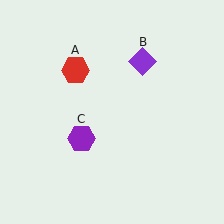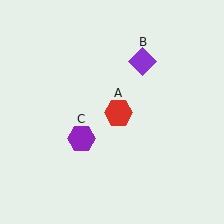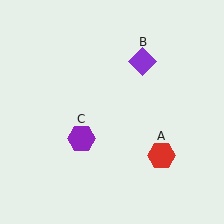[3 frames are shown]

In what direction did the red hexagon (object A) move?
The red hexagon (object A) moved down and to the right.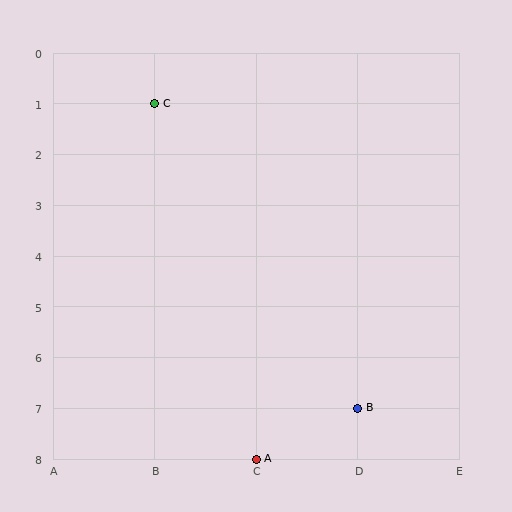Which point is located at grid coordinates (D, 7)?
Point B is at (D, 7).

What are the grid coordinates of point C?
Point C is at grid coordinates (B, 1).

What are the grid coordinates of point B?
Point B is at grid coordinates (D, 7).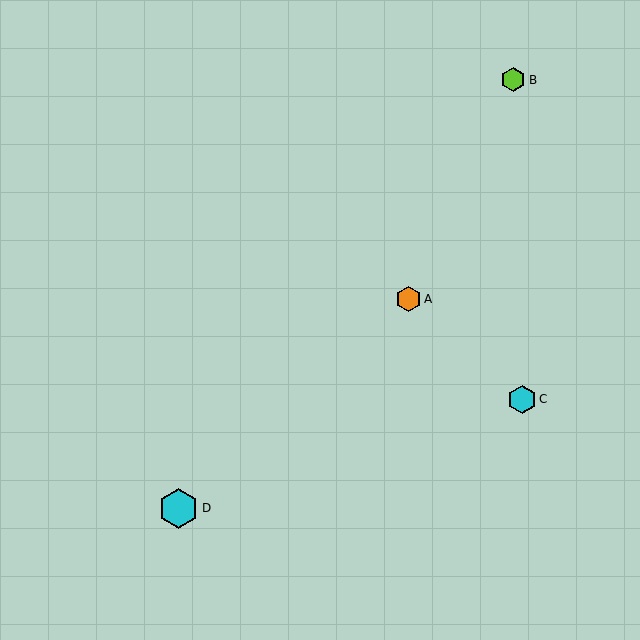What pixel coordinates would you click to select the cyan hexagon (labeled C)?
Click at (522, 399) to select the cyan hexagon C.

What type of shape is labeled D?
Shape D is a cyan hexagon.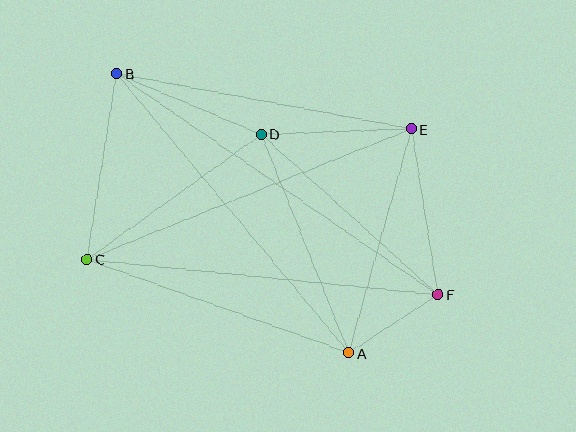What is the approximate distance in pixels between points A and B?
The distance between A and B is approximately 364 pixels.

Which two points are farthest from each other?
Points B and F are farthest from each other.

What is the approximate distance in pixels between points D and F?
The distance between D and F is approximately 239 pixels.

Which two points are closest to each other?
Points A and F are closest to each other.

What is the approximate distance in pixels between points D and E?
The distance between D and E is approximately 150 pixels.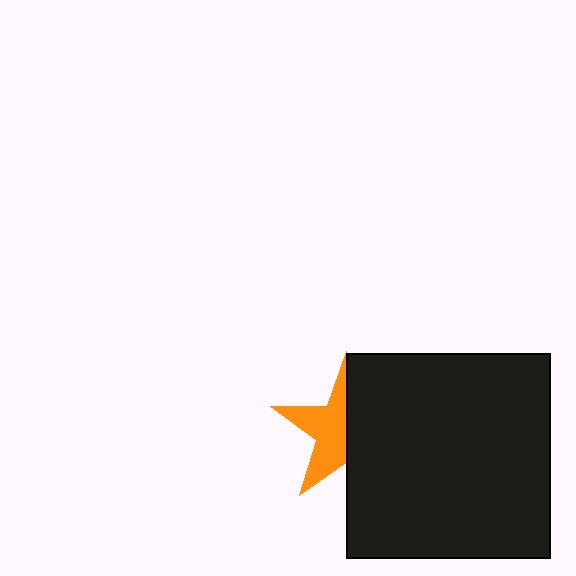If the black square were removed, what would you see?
You would see the complete orange star.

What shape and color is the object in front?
The object in front is a black square.